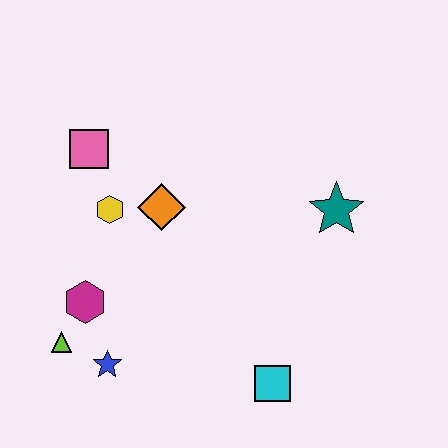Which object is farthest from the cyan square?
The pink square is farthest from the cyan square.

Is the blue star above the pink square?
No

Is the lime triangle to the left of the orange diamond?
Yes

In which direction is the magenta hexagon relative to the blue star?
The magenta hexagon is above the blue star.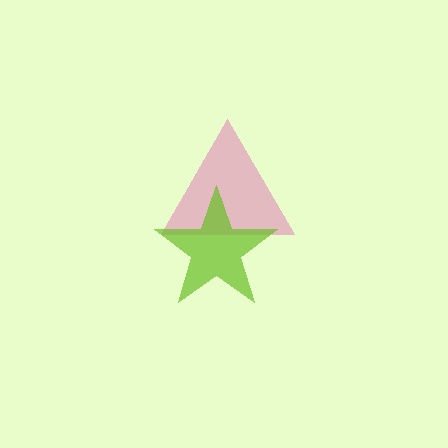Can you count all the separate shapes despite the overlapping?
Yes, there are 2 separate shapes.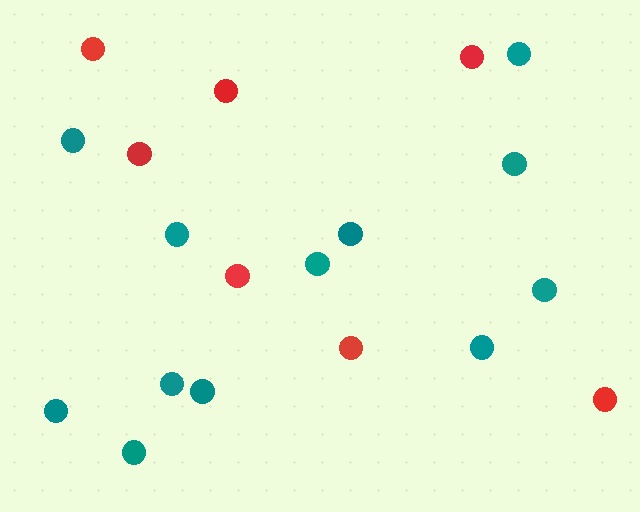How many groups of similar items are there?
There are 2 groups: one group of red circles (7) and one group of teal circles (12).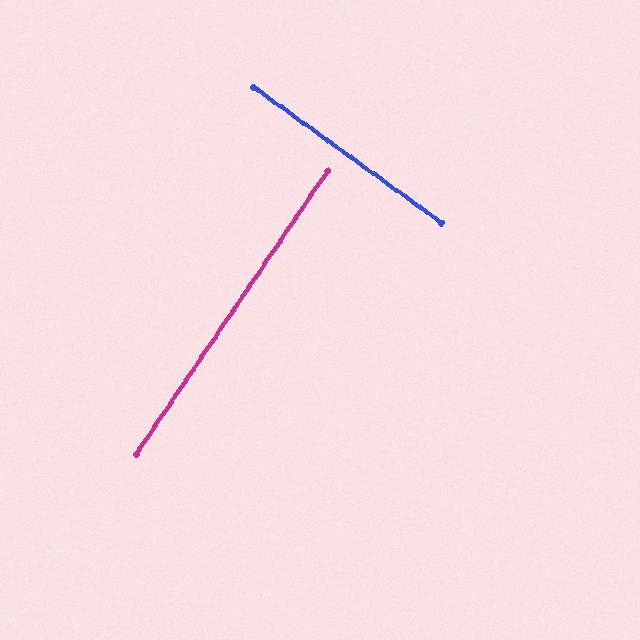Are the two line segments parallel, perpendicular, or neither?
Perpendicular — they meet at approximately 88°.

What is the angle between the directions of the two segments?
Approximately 88 degrees.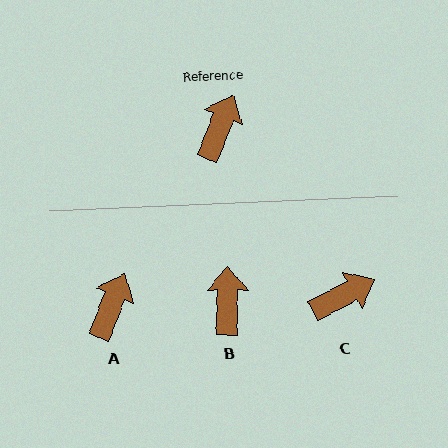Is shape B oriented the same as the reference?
No, it is off by about 21 degrees.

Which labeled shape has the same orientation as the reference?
A.